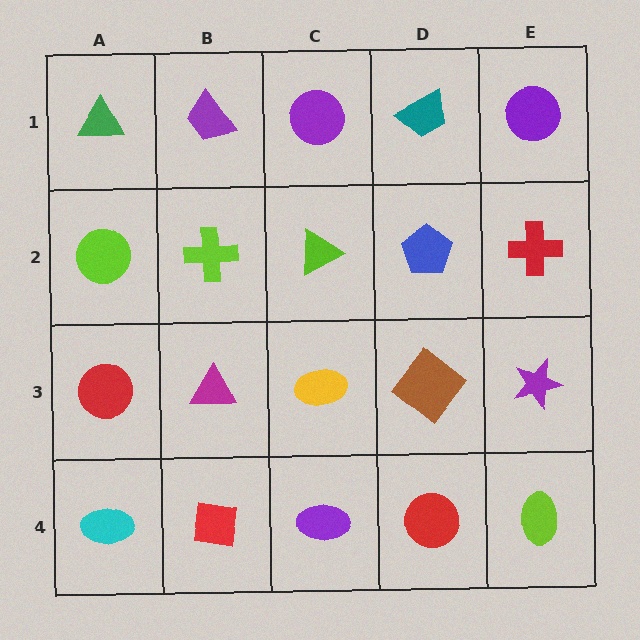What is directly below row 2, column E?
A purple star.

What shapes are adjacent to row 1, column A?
A lime circle (row 2, column A), a purple trapezoid (row 1, column B).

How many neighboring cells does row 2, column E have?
3.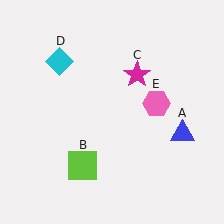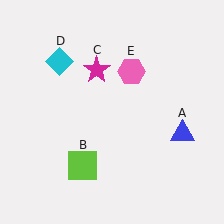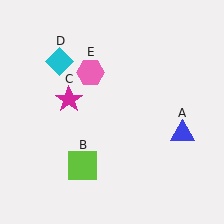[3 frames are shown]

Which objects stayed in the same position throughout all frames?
Blue triangle (object A) and lime square (object B) and cyan diamond (object D) remained stationary.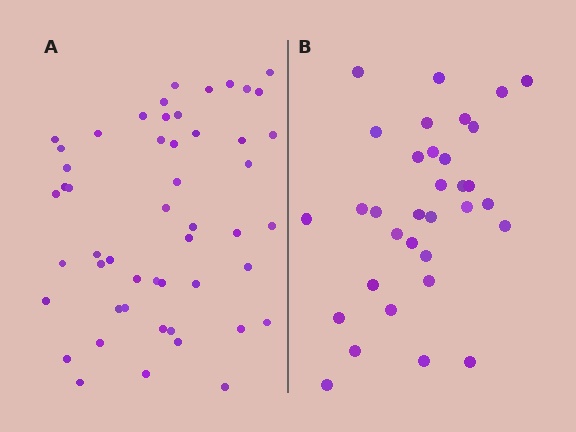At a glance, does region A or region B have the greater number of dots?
Region A (the left region) has more dots.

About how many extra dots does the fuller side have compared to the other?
Region A has approximately 20 more dots than region B.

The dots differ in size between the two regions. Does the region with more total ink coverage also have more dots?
No. Region B has more total ink coverage because its dots are larger, but region A actually contains more individual dots. Total area can be misleading — the number of items is what matters here.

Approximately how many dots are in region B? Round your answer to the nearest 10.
About 30 dots. (The exact count is 33, which rounds to 30.)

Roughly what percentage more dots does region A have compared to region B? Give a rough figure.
About 55% more.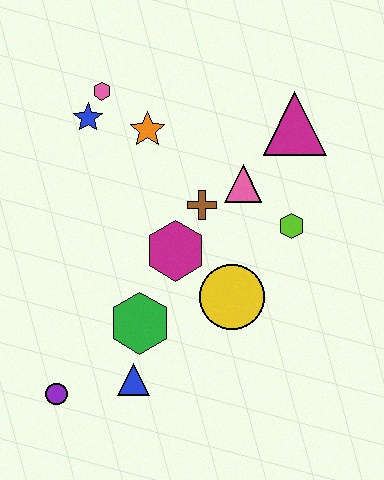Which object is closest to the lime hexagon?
The pink triangle is closest to the lime hexagon.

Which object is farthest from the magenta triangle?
The purple circle is farthest from the magenta triangle.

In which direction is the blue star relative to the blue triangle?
The blue star is above the blue triangle.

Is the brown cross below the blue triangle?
No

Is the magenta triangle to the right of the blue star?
Yes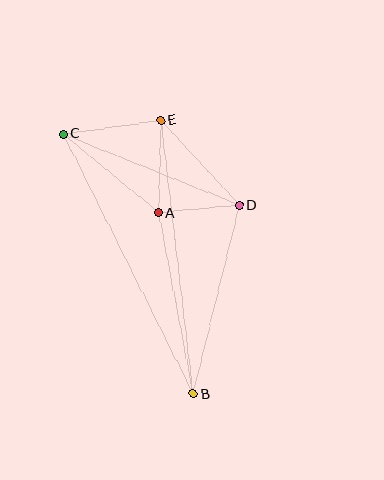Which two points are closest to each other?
Points A and D are closest to each other.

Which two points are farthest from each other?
Points B and C are farthest from each other.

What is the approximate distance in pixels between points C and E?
The distance between C and E is approximately 99 pixels.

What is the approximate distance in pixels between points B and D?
The distance between B and D is approximately 194 pixels.